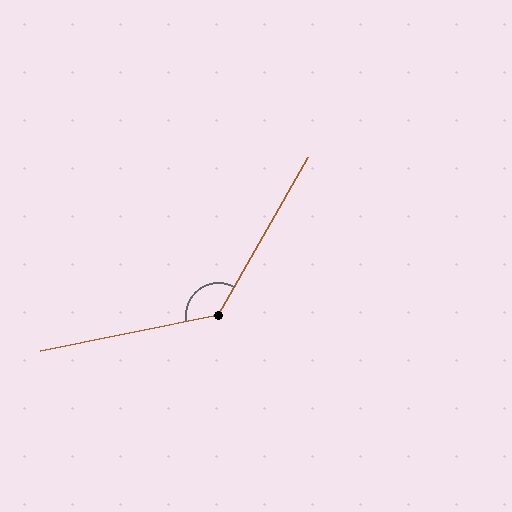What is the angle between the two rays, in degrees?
Approximately 131 degrees.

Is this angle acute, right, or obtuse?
It is obtuse.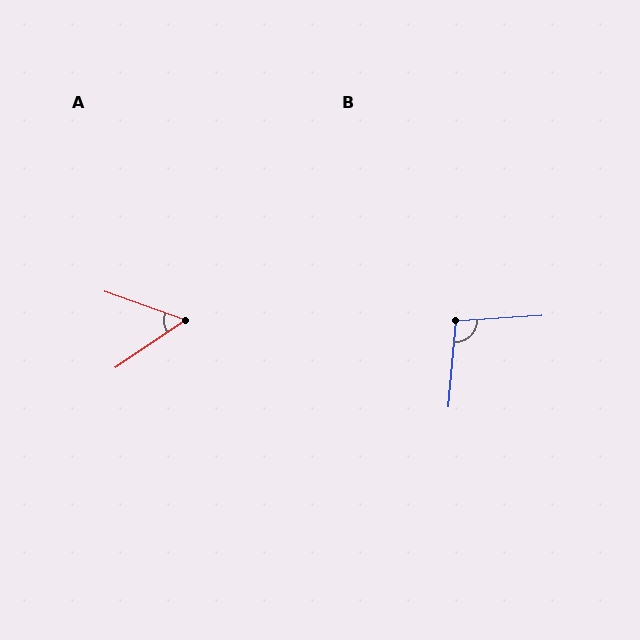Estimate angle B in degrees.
Approximately 98 degrees.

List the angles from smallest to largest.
A (53°), B (98°).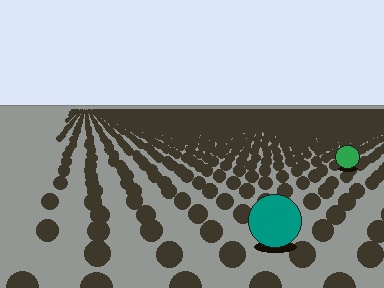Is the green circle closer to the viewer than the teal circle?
No. The teal circle is closer — you can tell from the texture gradient: the ground texture is coarser near it.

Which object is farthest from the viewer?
The green circle is farthest from the viewer. It appears smaller and the ground texture around it is denser.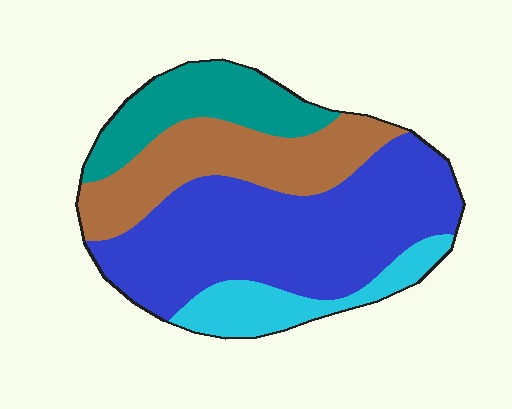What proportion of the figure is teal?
Teal takes up between a sixth and a third of the figure.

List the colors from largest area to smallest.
From largest to smallest: blue, brown, teal, cyan.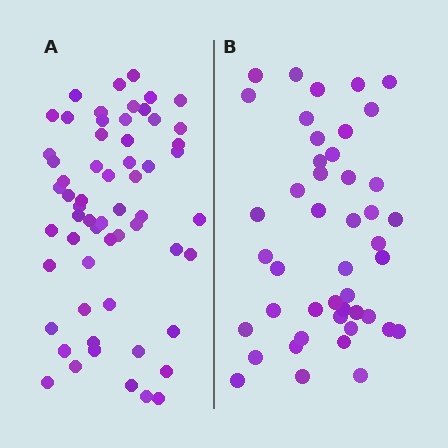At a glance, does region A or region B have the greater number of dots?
Region A (the left region) has more dots.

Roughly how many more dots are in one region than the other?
Region A has approximately 15 more dots than region B.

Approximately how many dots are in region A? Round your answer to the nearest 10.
About 60 dots.